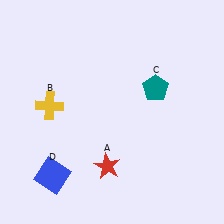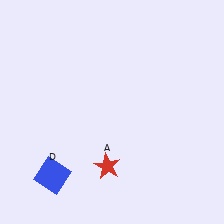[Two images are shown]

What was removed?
The yellow cross (B), the teal pentagon (C) were removed in Image 2.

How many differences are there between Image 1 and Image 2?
There are 2 differences between the two images.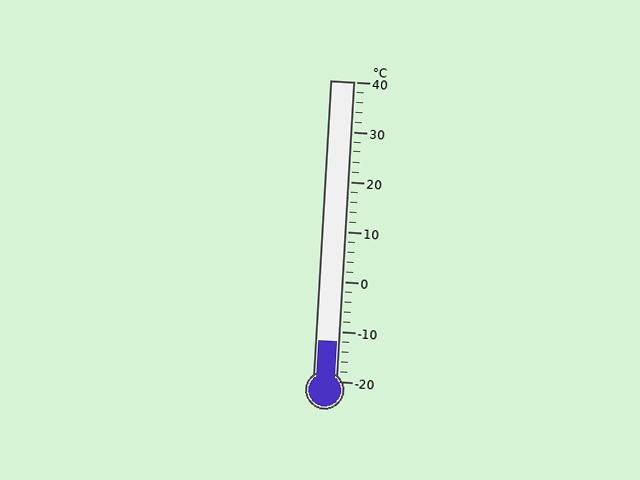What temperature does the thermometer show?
The thermometer shows approximately -12°C.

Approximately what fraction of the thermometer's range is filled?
The thermometer is filled to approximately 15% of its range.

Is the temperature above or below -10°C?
The temperature is below -10°C.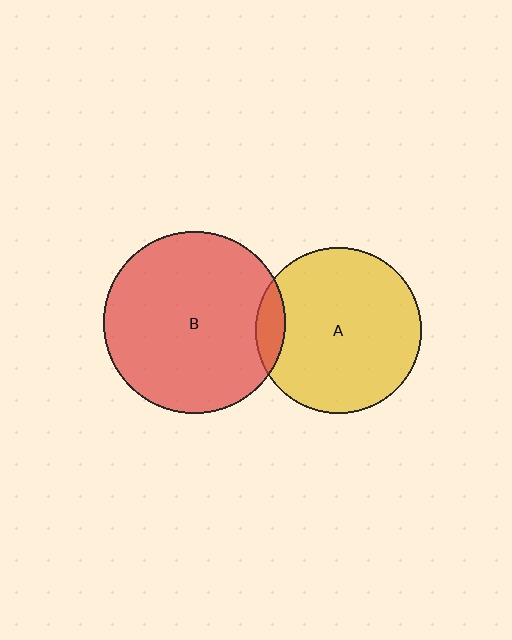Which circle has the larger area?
Circle B (red).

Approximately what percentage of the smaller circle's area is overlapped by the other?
Approximately 10%.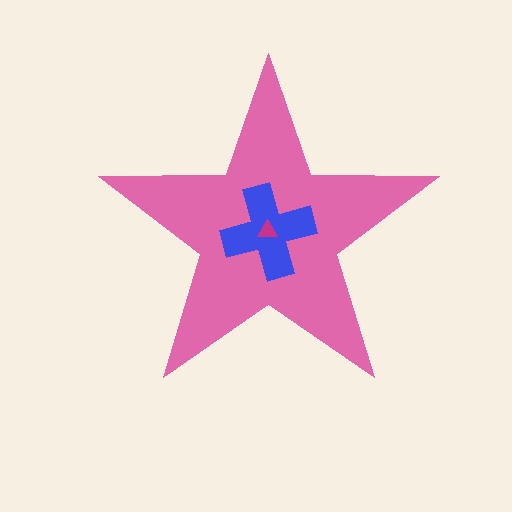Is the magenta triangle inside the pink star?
Yes.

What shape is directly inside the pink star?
The blue cross.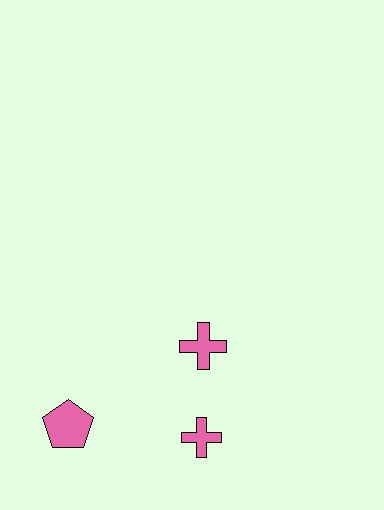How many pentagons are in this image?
There is 1 pentagon.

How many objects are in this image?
There are 3 objects.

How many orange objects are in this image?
There are no orange objects.